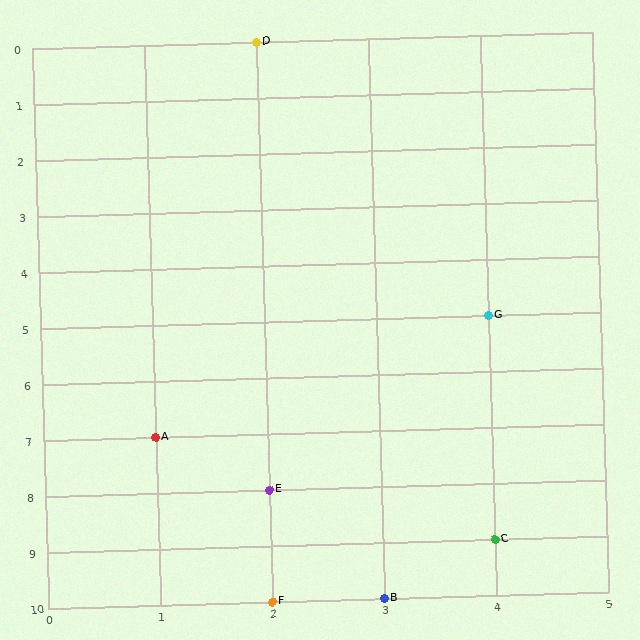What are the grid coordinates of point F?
Point F is at grid coordinates (2, 10).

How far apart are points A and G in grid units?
Points A and G are 3 columns and 2 rows apart (about 3.6 grid units diagonally).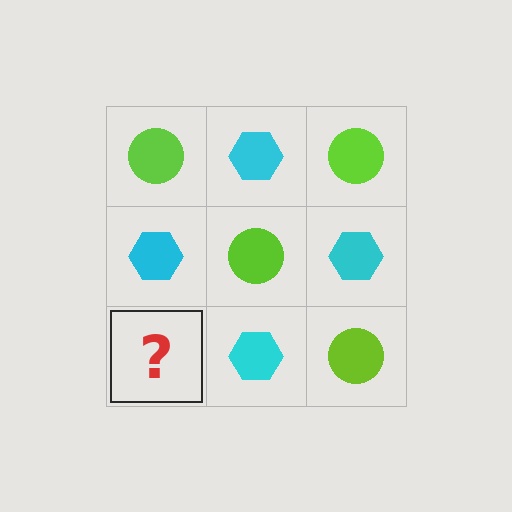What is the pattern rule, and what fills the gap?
The rule is that it alternates lime circle and cyan hexagon in a checkerboard pattern. The gap should be filled with a lime circle.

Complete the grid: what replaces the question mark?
The question mark should be replaced with a lime circle.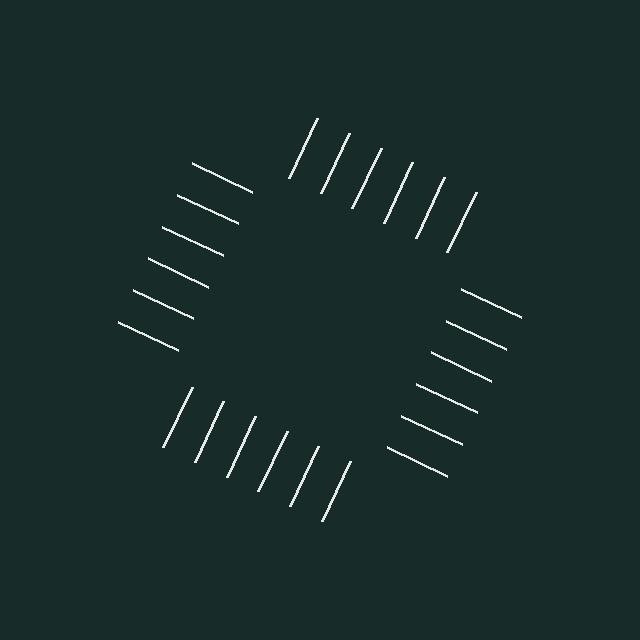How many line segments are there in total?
24 — 6 along each of the 4 edges.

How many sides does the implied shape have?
4 sides — the line-ends trace a square.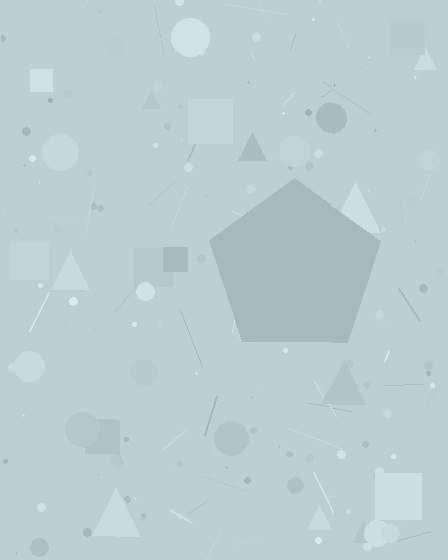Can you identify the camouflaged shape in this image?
The camouflaged shape is a pentagon.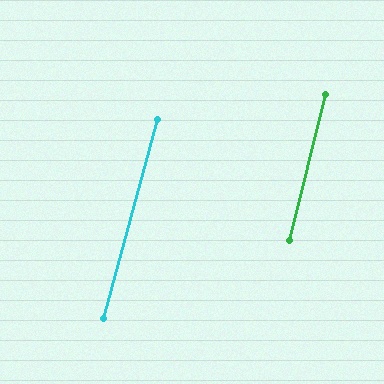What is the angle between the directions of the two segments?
Approximately 1 degree.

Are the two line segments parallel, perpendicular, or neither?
Parallel — their directions differ by only 1.2°.